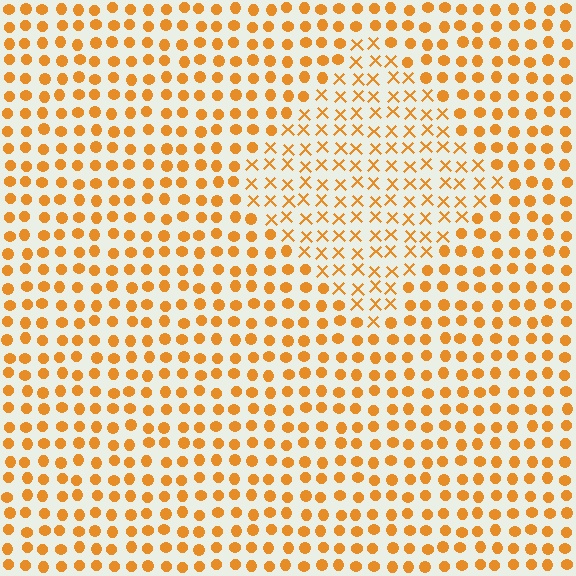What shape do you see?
I see a diamond.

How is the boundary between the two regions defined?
The boundary is defined by a change in element shape: X marks inside vs. circles outside. All elements share the same color and spacing.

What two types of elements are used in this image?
The image uses X marks inside the diamond region and circles outside it.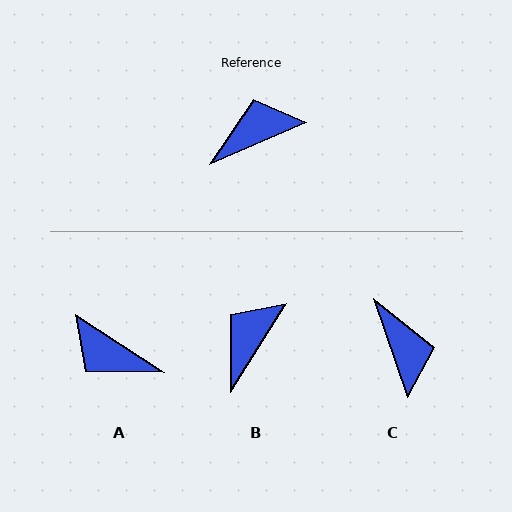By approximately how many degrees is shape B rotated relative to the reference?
Approximately 34 degrees counter-clockwise.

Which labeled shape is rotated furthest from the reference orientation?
A, about 123 degrees away.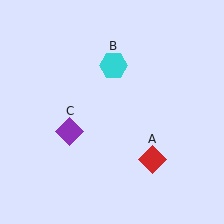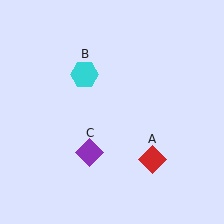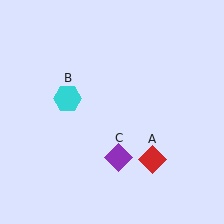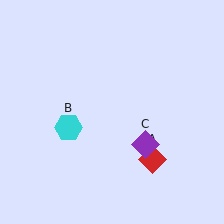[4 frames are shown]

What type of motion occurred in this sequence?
The cyan hexagon (object B), purple diamond (object C) rotated counterclockwise around the center of the scene.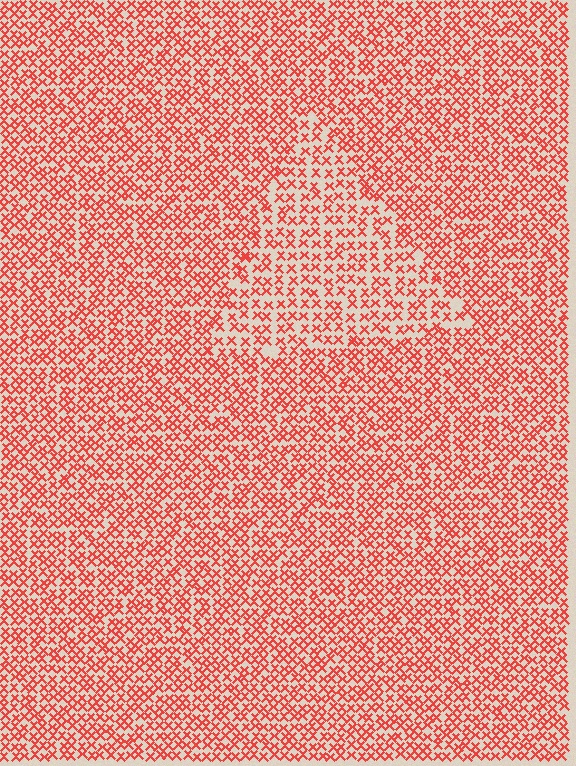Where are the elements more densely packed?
The elements are more densely packed outside the triangle boundary.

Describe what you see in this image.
The image contains small red elements arranged at two different densities. A triangle-shaped region is visible where the elements are less densely packed than the surrounding area.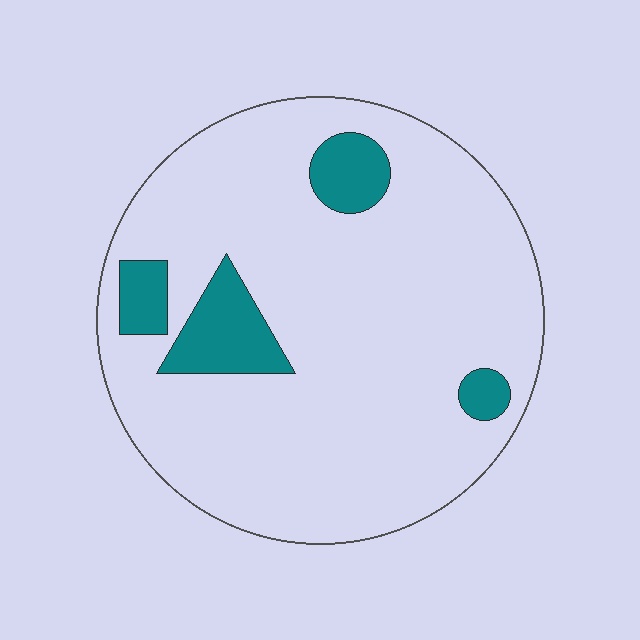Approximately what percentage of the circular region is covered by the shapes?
Approximately 10%.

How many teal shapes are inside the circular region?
4.